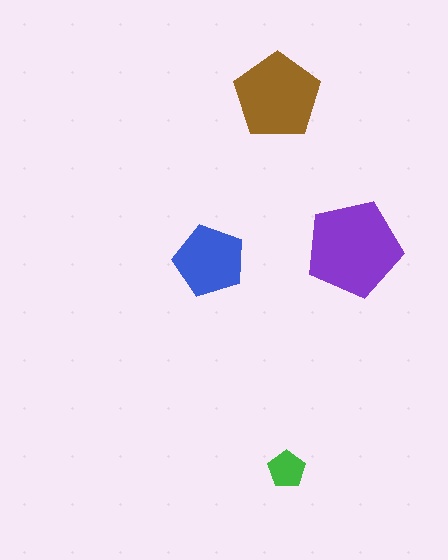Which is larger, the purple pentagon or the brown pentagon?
The purple one.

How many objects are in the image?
There are 4 objects in the image.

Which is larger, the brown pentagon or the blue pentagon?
The brown one.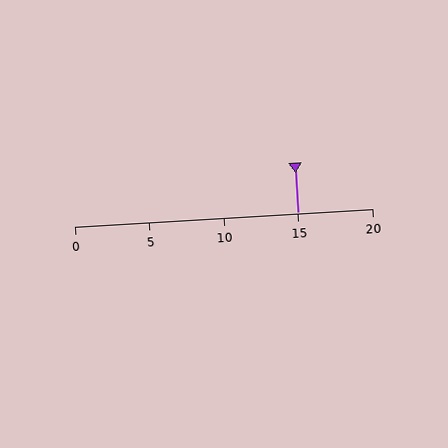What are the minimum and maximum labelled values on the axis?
The axis runs from 0 to 20.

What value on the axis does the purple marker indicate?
The marker indicates approximately 15.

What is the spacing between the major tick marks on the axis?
The major ticks are spaced 5 apart.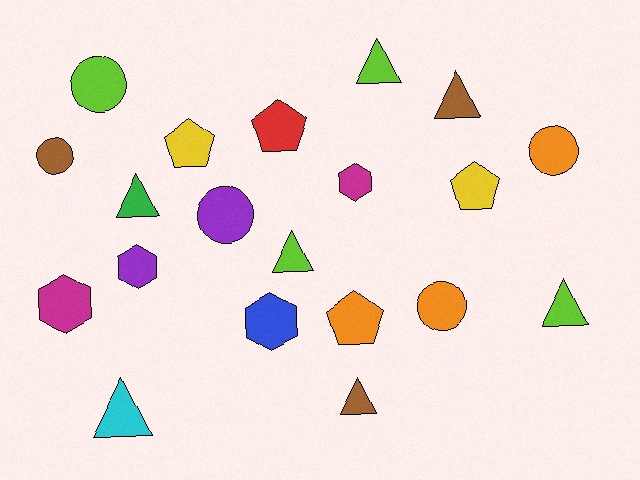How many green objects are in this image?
There is 1 green object.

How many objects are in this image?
There are 20 objects.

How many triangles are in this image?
There are 7 triangles.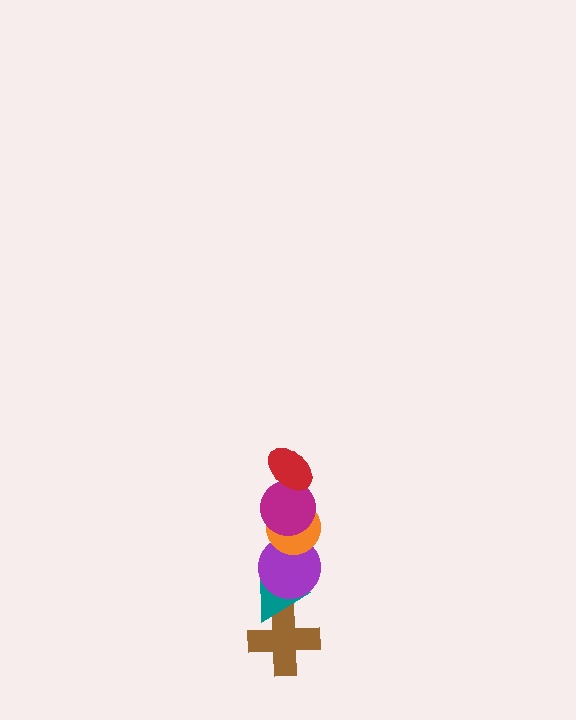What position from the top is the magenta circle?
The magenta circle is 2nd from the top.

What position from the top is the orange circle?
The orange circle is 3rd from the top.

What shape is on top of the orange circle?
The magenta circle is on top of the orange circle.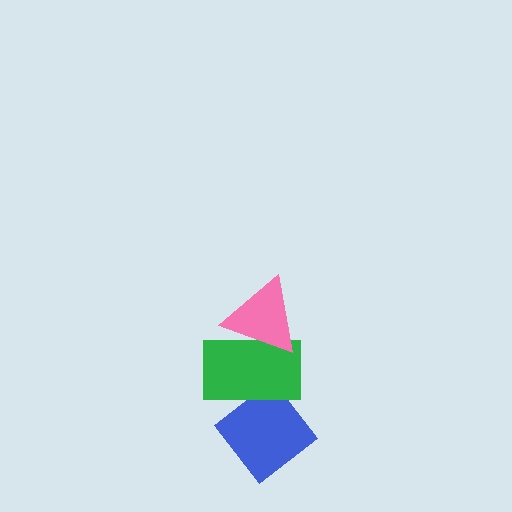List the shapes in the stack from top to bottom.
From top to bottom: the pink triangle, the green rectangle, the blue diamond.